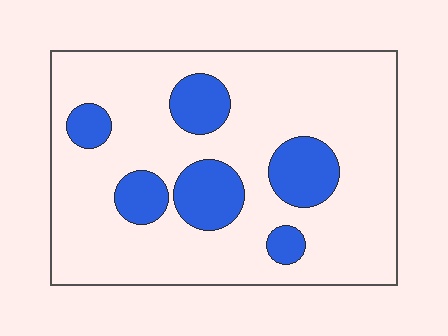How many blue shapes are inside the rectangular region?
6.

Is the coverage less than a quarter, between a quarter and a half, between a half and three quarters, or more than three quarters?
Less than a quarter.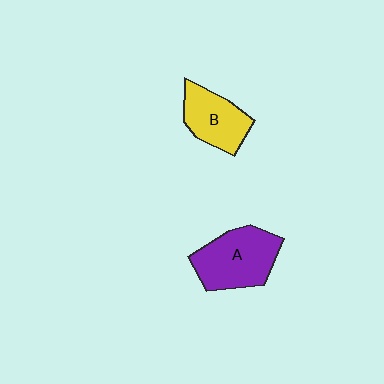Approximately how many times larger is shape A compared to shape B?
Approximately 1.4 times.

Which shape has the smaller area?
Shape B (yellow).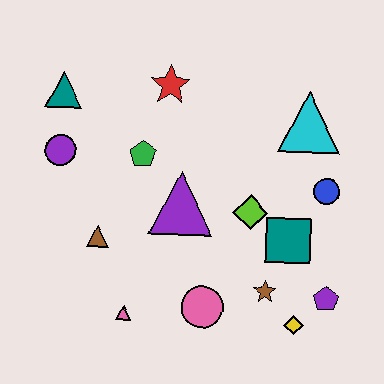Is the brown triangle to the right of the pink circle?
No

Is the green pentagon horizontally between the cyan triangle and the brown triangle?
Yes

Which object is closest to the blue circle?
The teal square is closest to the blue circle.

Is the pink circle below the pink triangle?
No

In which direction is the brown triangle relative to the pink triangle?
The brown triangle is above the pink triangle.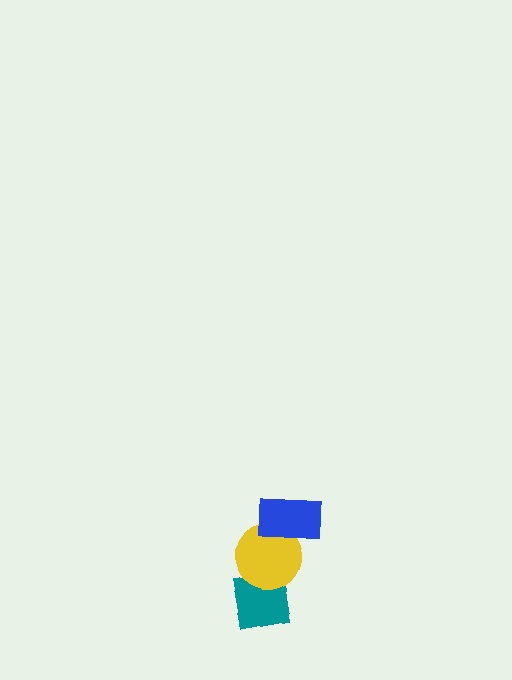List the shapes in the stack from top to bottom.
From top to bottom: the blue rectangle, the yellow circle, the teal square.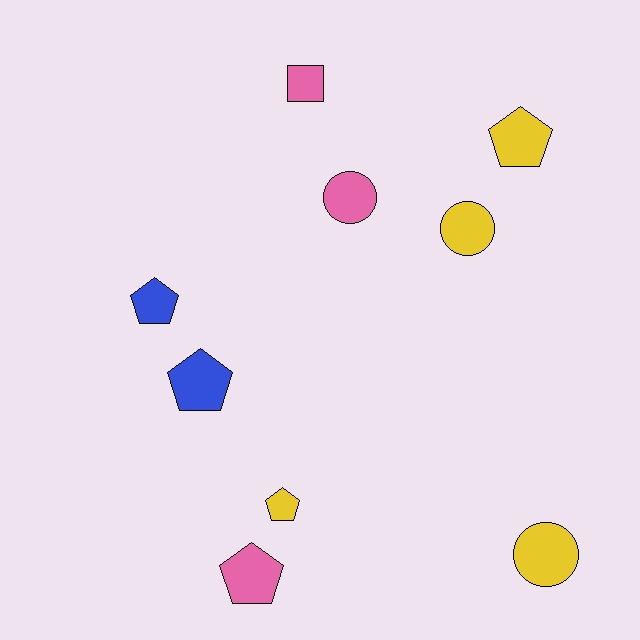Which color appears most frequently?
Yellow, with 4 objects.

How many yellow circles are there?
There are 2 yellow circles.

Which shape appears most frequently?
Pentagon, with 5 objects.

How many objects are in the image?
There are 9 objects.